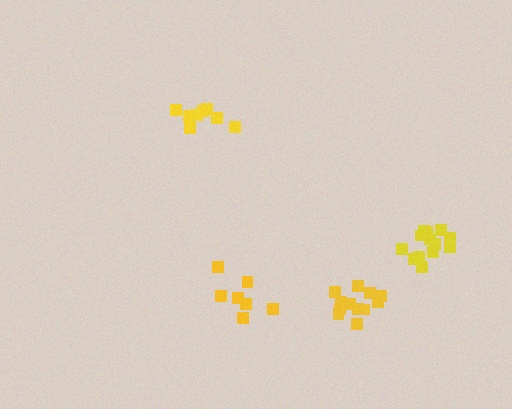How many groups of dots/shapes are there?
There are 4 groups.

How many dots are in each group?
Group 1: 7 dots, Group 2: 8 dots, Group 3: 13 dots, Group 4: 12 dots (40 total).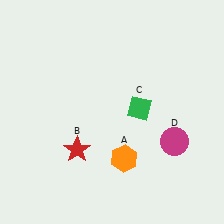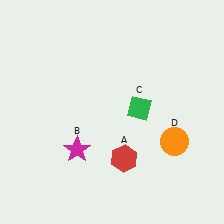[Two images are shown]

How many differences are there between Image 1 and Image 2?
There are 3 differences between the two images.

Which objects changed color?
A changed from orange to red. B changed from red to magenta. D changed from magenta to orange.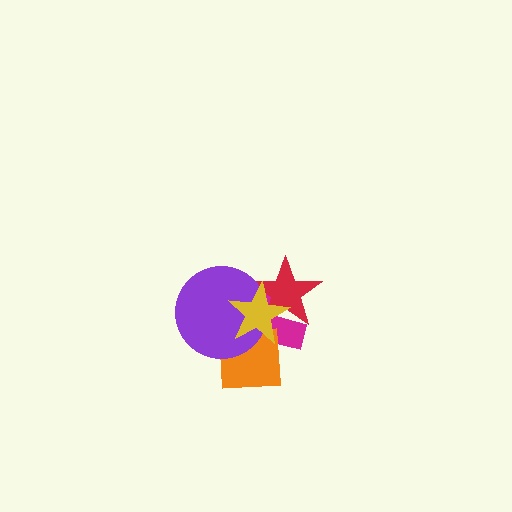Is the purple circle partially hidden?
Yes, it is partially covered by another shape.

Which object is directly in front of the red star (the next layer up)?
The purple circle is directly in front of the red star.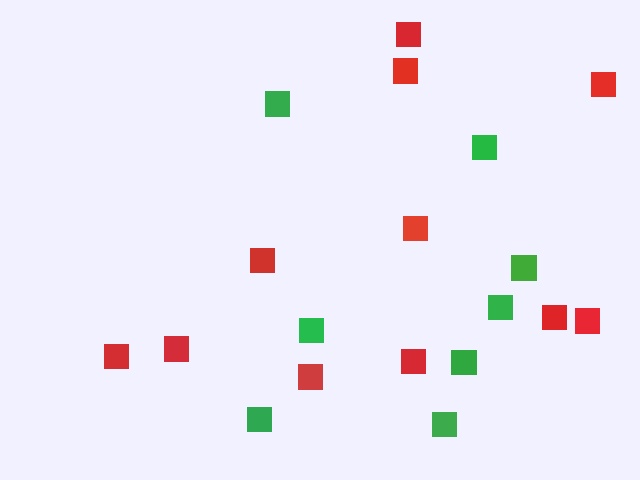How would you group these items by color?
There are 2 groups: one group of red squares (11) and one group of green squares (8).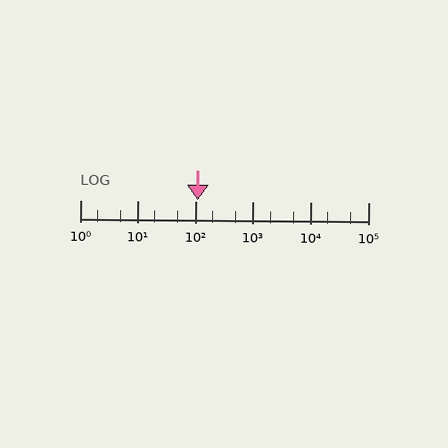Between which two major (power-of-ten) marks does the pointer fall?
The pointer is between 100 and 1000.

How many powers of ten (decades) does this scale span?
The scale spans 5 decades, from 1 to 100000.